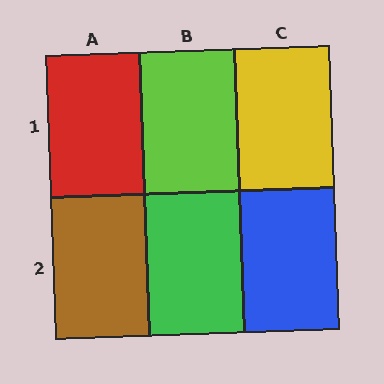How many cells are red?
1 cell is red.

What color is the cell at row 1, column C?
Yellow.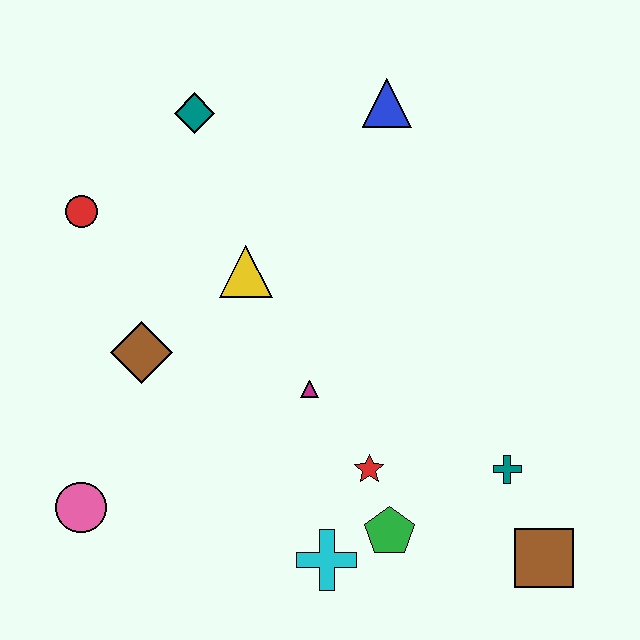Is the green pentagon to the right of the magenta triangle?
Yes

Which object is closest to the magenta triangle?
The red star is closest to the magenta triangle.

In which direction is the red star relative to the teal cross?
The red star is to the left of the teal cross.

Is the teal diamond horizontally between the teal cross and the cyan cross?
No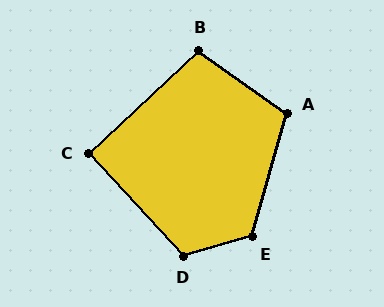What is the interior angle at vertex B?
Approximately 101 degrees (obtuse).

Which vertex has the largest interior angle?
E, at approximately 121 degrees.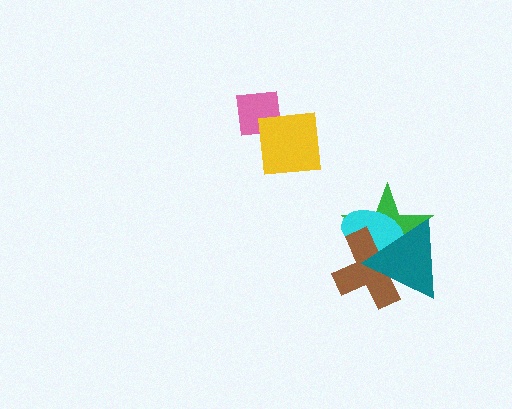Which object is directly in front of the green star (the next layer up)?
The cyan ellipse is directly in front of the green star.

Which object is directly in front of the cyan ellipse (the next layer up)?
The brown cross is directly in front of the cyan ellipse.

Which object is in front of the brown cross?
The teal triangle is in front of the brown cross.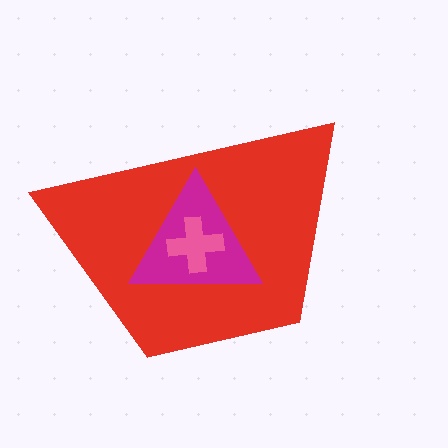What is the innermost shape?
The pink cross.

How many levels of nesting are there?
3.